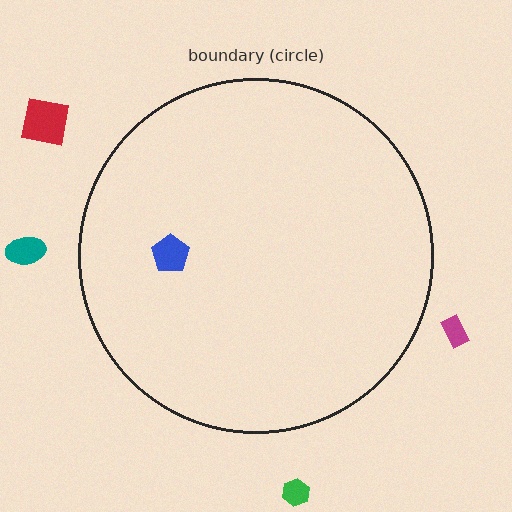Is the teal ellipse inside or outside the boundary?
Outside.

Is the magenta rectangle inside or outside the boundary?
Outside.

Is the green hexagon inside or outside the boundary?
Outside.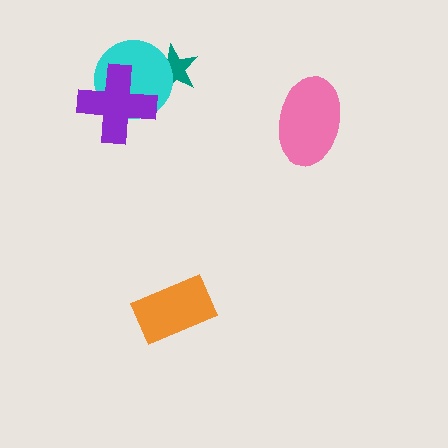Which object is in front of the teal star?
The cyan circle is in front of the teal star.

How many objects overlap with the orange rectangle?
0 objects overlap with the orange rectangle.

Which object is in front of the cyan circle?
The purple cross is in front of the cyan circle.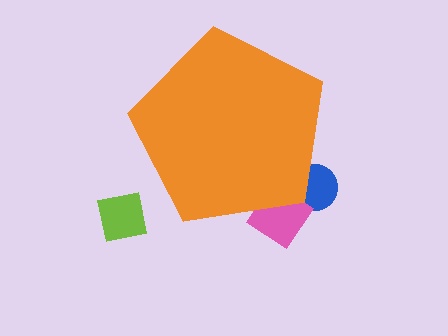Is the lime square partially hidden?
No, the lime square is fully visible.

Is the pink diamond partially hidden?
Yes, the pink diamond is partially hidden behind the orange pentagon.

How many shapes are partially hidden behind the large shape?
2 shapes are partially hidden.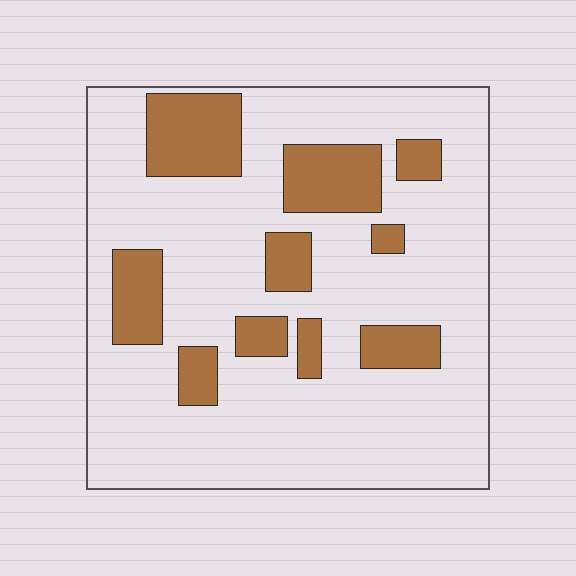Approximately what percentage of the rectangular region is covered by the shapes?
Approximately 20%.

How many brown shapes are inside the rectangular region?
10.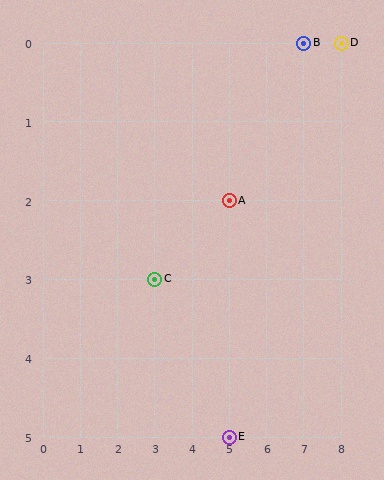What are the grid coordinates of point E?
Point E is at grid coordinates (5, 5).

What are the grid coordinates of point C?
Point C is at grid coordinates (3, 3).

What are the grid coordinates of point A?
Point A is at grid coordinates (5, 2).